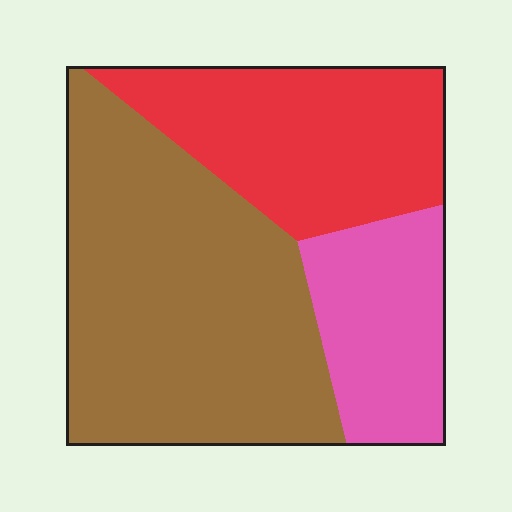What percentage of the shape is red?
Red covers roughly 30% of the shape.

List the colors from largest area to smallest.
From largest to smallest: brown, red, pink.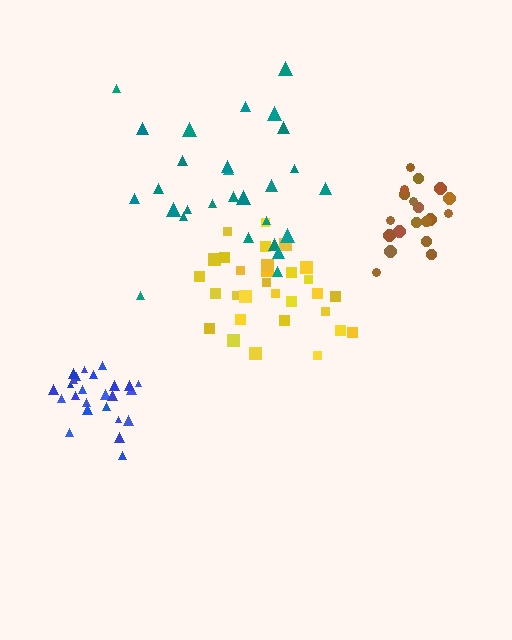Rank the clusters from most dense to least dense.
blue, brown, yellow, teal.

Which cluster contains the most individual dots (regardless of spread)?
Yellow (30).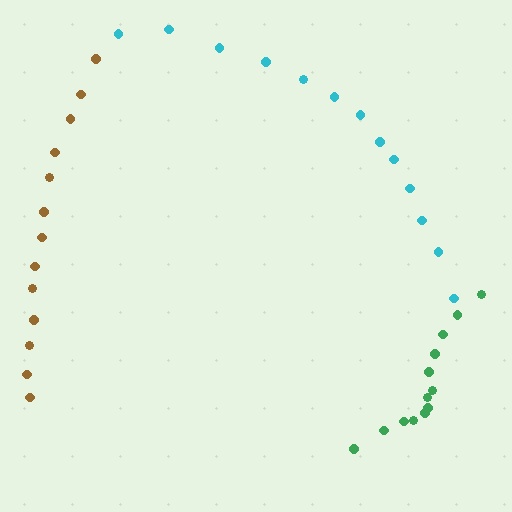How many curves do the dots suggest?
There are 3 distinct paths.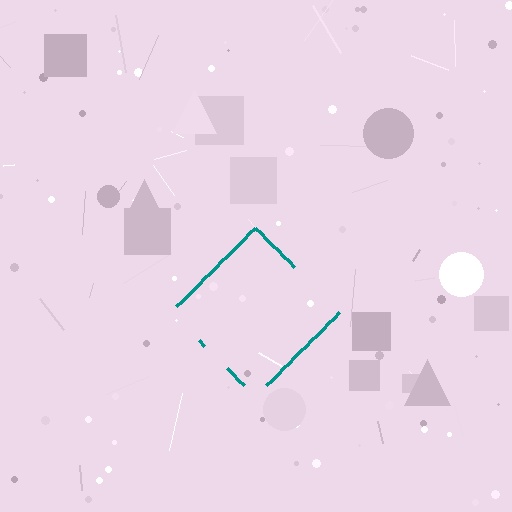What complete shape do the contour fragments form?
The contour fragments form a diamond.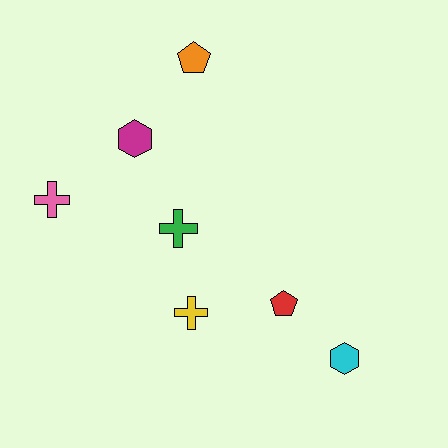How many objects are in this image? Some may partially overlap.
There are 7 objects.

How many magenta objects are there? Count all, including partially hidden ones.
There is 1 magenta object.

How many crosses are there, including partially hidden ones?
There are 3 crosses.